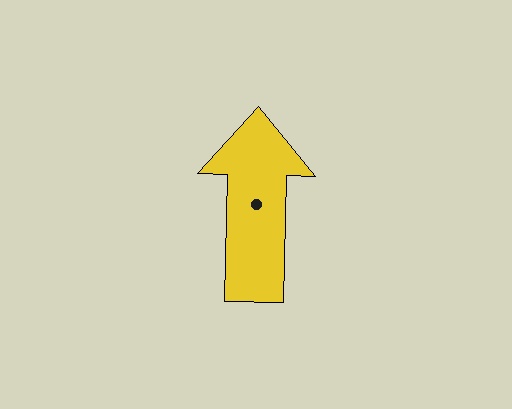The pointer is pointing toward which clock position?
Roughly 12 o'clock.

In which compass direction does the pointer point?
North.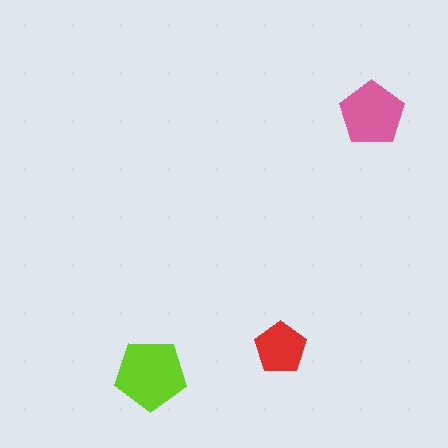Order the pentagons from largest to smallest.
the lime one, the pink one, the red one.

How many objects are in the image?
There are 3 objects in the image.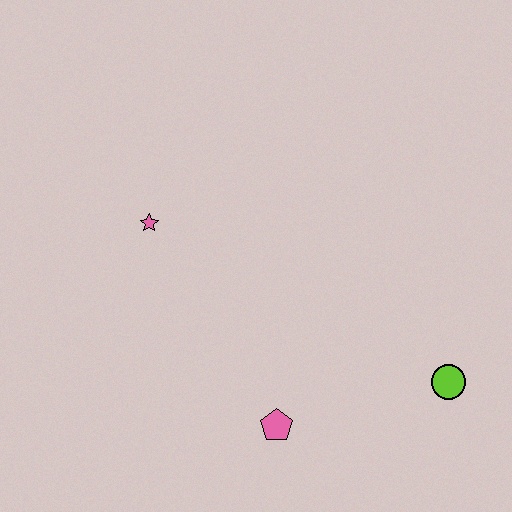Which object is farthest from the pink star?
The lime circle is farthest from the pink star.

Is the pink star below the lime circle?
No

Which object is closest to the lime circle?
The pink pentagon is closest to the lime circle.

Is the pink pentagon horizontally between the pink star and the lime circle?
Yes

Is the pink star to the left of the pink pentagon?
Yes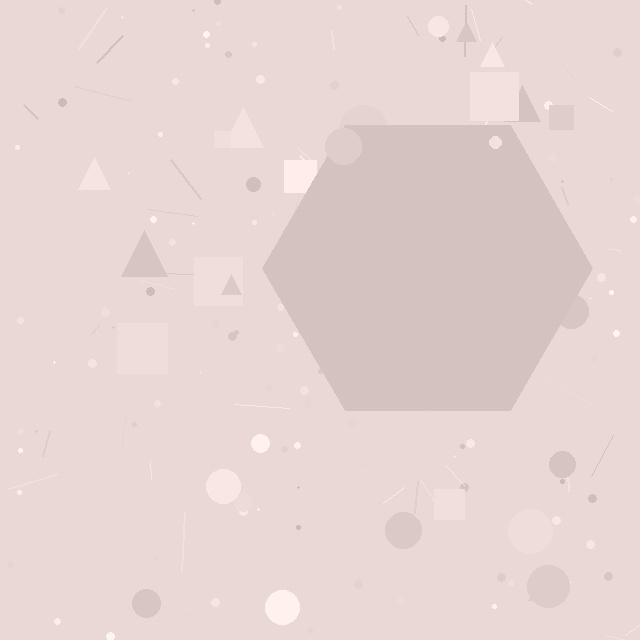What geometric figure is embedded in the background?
A hexagon is embedded in the background.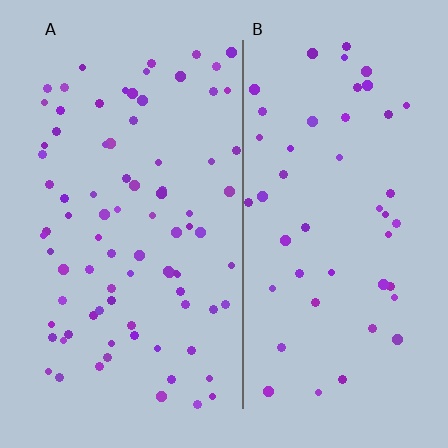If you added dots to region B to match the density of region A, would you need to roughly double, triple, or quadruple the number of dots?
Approximately double.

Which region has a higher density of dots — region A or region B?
A (the left).